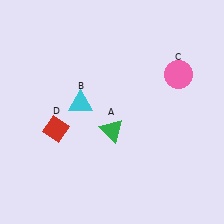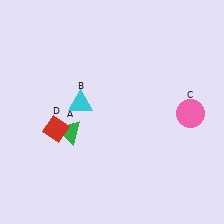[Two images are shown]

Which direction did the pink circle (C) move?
The pink circle (C) moved down.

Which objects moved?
The objects that moved are: the green triangle (A), the pink circle (C).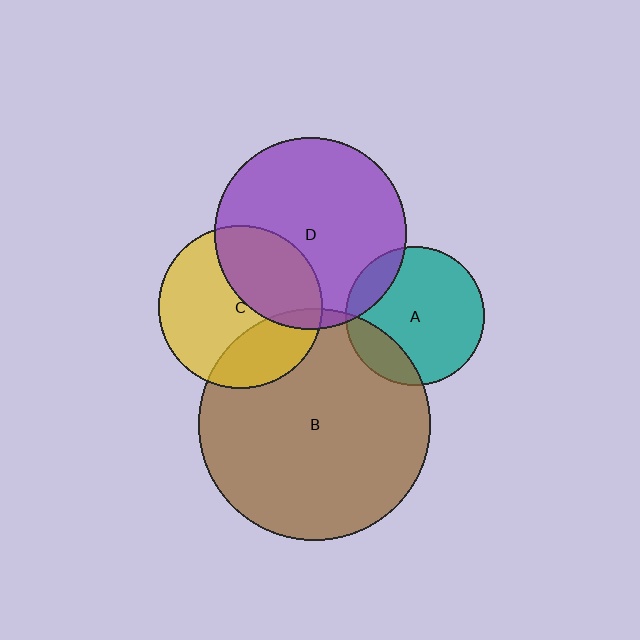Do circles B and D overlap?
Yes.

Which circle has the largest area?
Circle B (brown).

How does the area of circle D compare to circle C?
Approximately 1.4 times.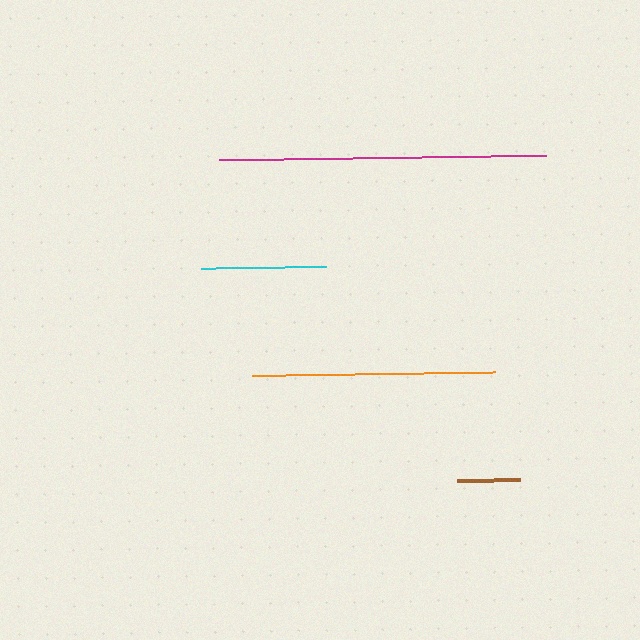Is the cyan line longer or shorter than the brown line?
The cyan line is longer than the brown line.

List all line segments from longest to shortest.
From longest to shortest: magenta, orange, cyan, brown.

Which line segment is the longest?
The magenta line is the longest at approximately 328 pixels.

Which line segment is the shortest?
The brown line is the shortest at approximately 63 pixels.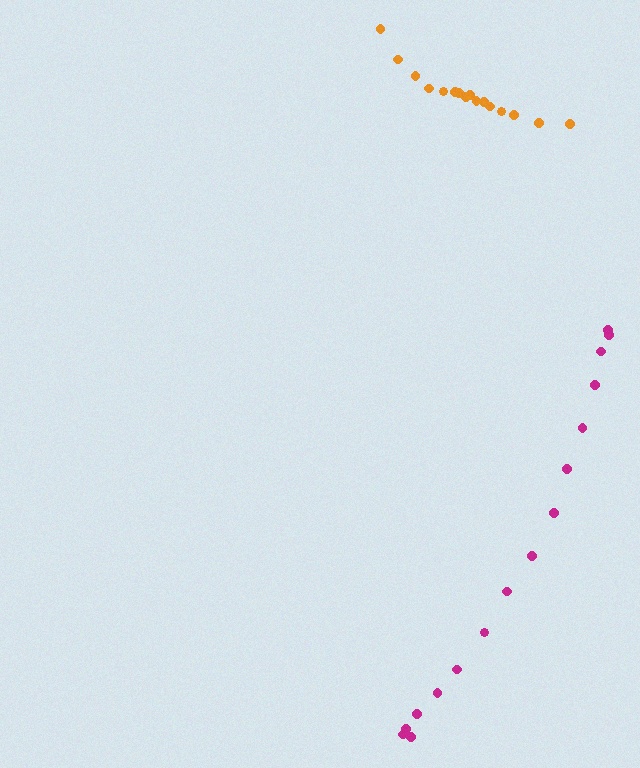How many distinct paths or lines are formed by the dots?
There are 2 distinct paths.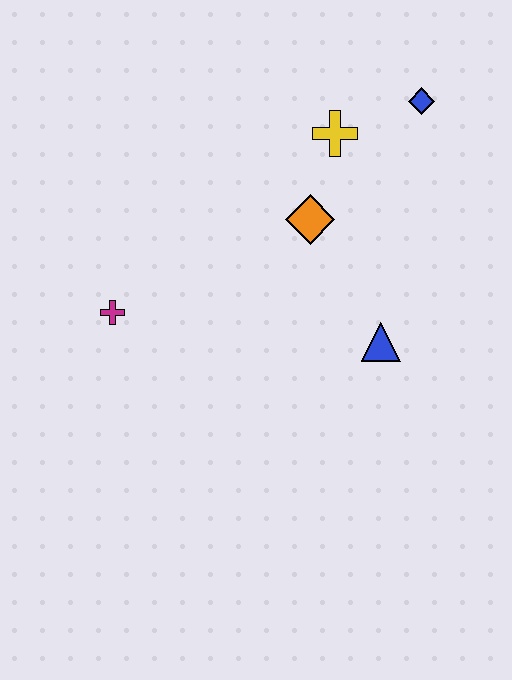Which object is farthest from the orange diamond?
The magenta cross is farthest from the orange diamond.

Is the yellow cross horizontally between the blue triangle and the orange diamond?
Yes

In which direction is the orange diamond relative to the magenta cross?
The orange diamond is to the right of the magenta cross.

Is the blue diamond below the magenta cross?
No